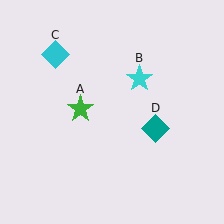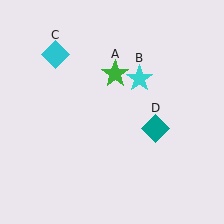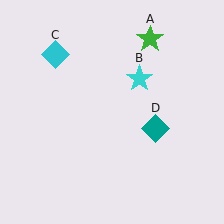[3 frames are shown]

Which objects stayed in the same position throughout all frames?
Cyan star (object B) and cyan diamond (object C) and teal diamond (object D) remained stationary.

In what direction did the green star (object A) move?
The green star (object A) moved up and to the right.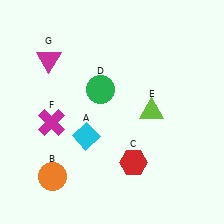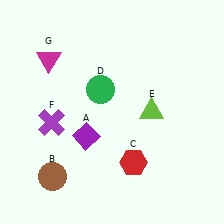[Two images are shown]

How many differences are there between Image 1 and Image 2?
There are 3 differences between the two images.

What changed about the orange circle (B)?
In Image 1, B is orange. In Image 2, it changed to brown.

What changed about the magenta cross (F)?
In Image 1, F is magenta. In Image 2, it changed to purple.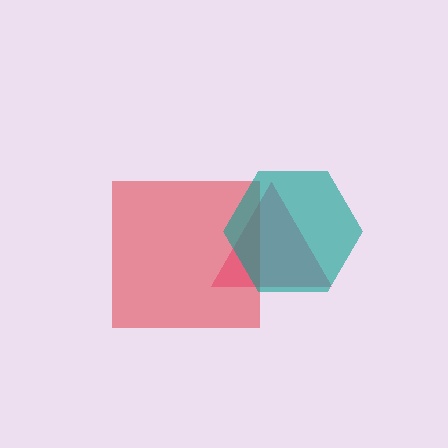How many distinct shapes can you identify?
There are 3 distinct shapes: a pink triangle, a red square, a teal hexagon.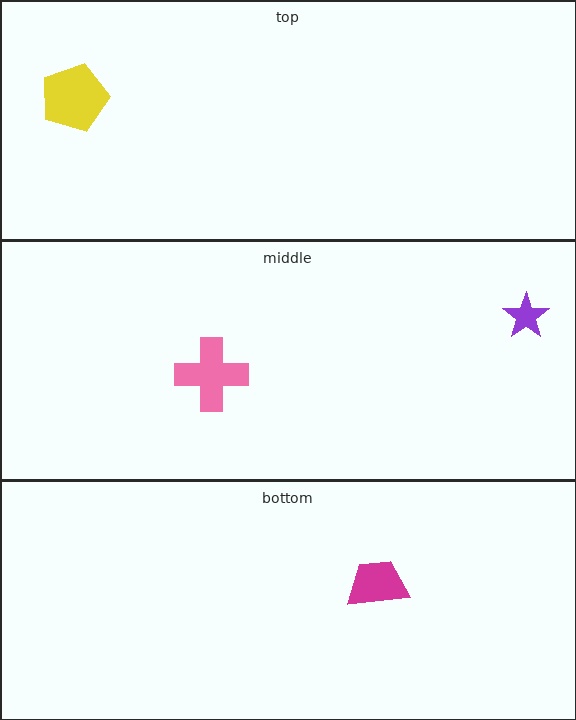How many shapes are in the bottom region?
1.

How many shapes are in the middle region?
2.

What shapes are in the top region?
The yellow pentagon.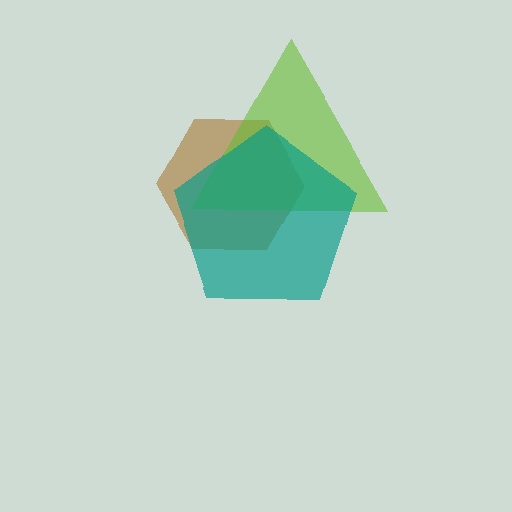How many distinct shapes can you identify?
There are 3 distinct shapes: a brown hexagon, a lime triangle, a teal pentagon.